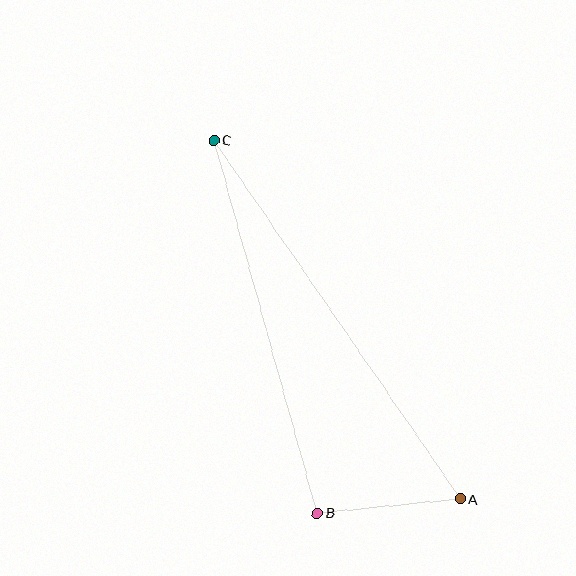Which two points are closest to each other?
Points A and B are closest to each other.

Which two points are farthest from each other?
Points A and C are farthest from each other.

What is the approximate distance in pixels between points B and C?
The distance between B and C is approximately 387 pixels.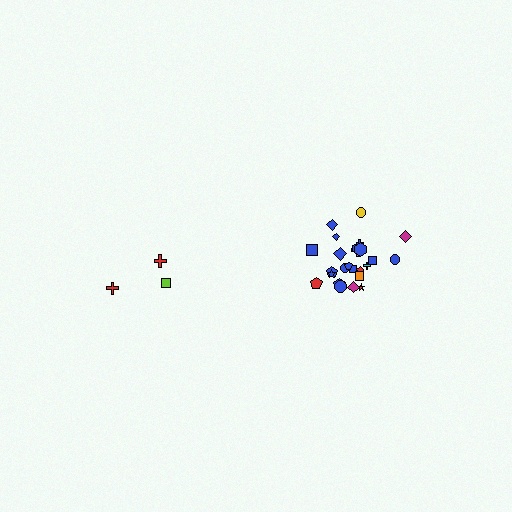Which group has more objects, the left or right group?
The right group.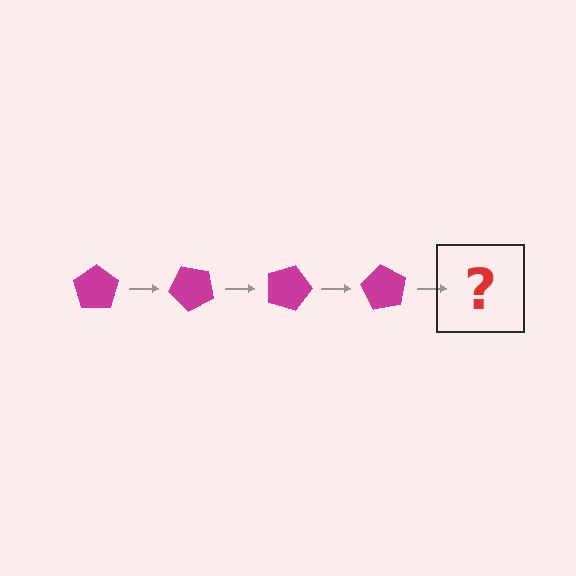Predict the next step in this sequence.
The next step is a magenta pentagon rotated 180 degrees.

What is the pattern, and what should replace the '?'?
The pattern is that the pentagon rotates 45 degrees each step. The '?' should be a magenta pentagon rotated 180 degrees.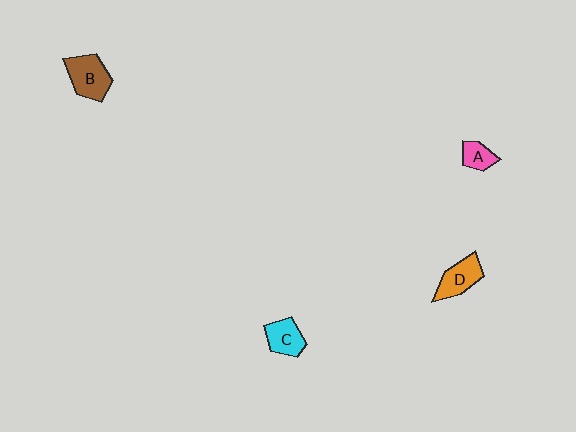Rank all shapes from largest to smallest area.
From largest to smallest: B (brown), D (orange), C (cyan), A (pink).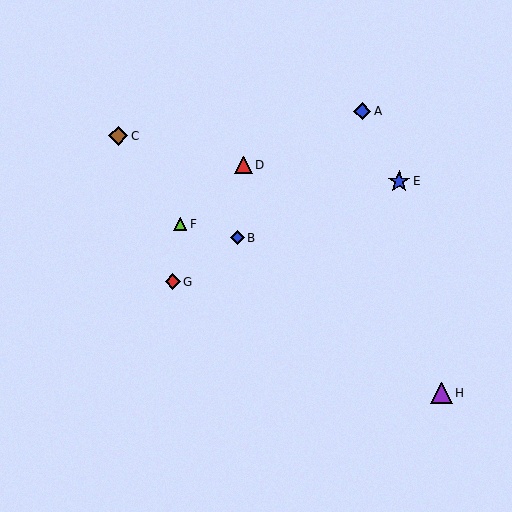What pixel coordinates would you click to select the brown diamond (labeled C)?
Click at (118, 136) to select the brown diamond C.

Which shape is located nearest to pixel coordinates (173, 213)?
The lime triangle (labeled F) at (180, 224) is nearest to that location.